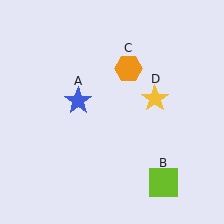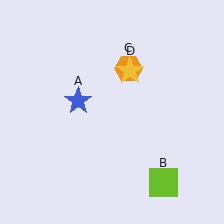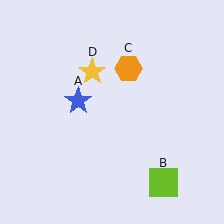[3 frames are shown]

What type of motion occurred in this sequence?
The yellow star (object D) rotated counterclockwise around the center of the scene.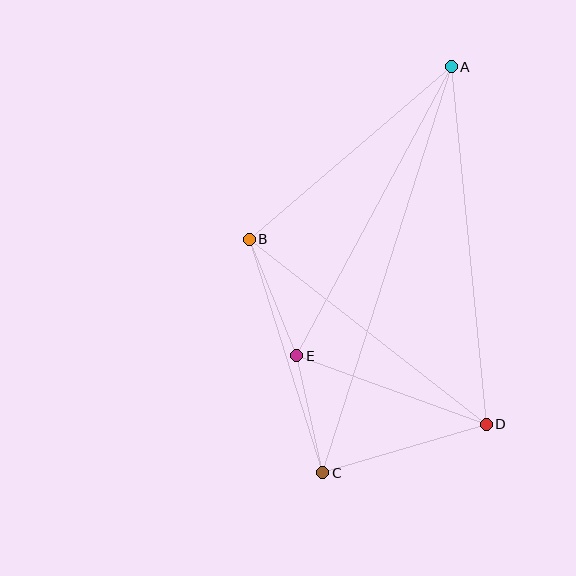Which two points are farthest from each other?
Points A and C are farthest from each other.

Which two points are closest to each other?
Points C and E are closest to each other.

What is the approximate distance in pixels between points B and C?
The distance between B and C is approximately 245 pixels.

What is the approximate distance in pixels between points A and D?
The distance between A and D is approximately 359 pixels.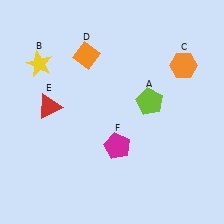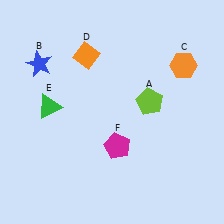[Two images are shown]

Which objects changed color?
B changed from yellow to blue. E changed from red to green.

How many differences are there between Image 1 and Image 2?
There are 2 differences between the two images.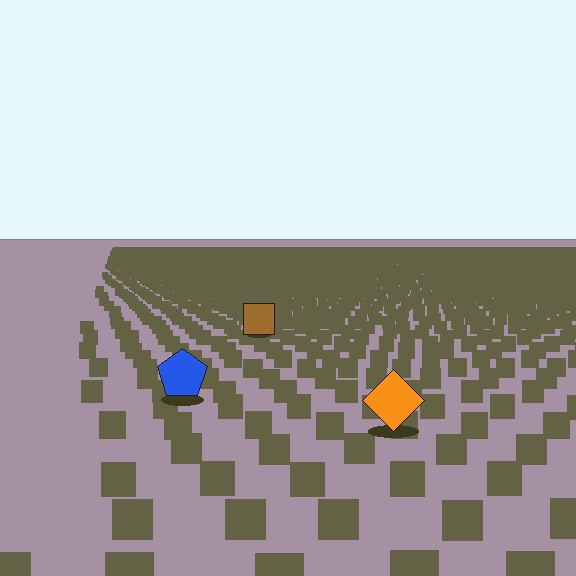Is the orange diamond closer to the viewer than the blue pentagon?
Yes. The orange diamond is closer — you can tell from the texture gradient: the ground texture is coarser near it.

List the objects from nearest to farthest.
From nearest to farthest: the orange diamond, the blue pentagon, the brown square.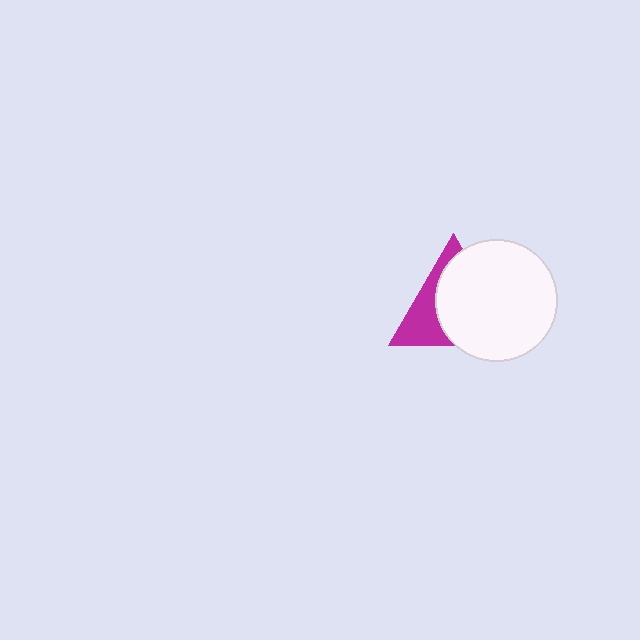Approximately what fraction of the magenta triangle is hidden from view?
Roughly 63% of the magenta triangle is hidden behind the white circle.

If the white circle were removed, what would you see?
You would see the complete magenta triangle.